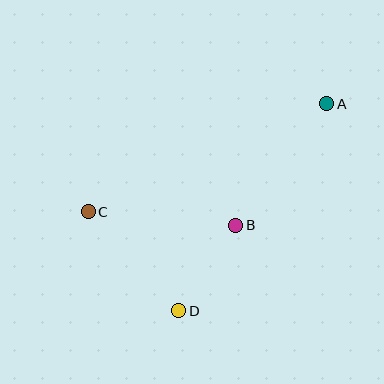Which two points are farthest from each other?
Points A and C are farthest from each other.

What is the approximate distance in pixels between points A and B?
The distance between A and B is approximately 152 pixels.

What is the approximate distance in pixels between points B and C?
The distance between B and C is approximately 148 pixels.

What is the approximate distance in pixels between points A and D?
The distance between A and D is approximately 254 pixels.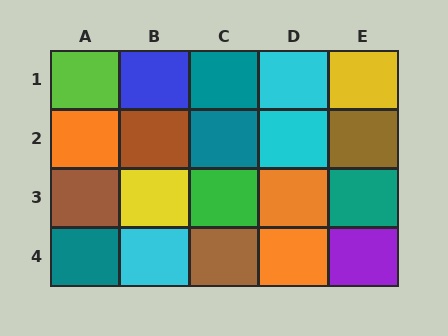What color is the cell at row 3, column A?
Brown.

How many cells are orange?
3 cells are orange.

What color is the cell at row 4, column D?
Orange.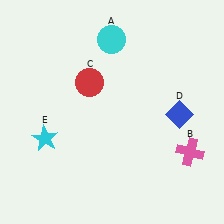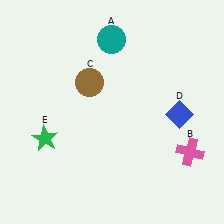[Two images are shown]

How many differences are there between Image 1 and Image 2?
There are 3 differences between the two images.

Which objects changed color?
A changed from cyan to teal. C changed from red to brown. E changed from cyan to green.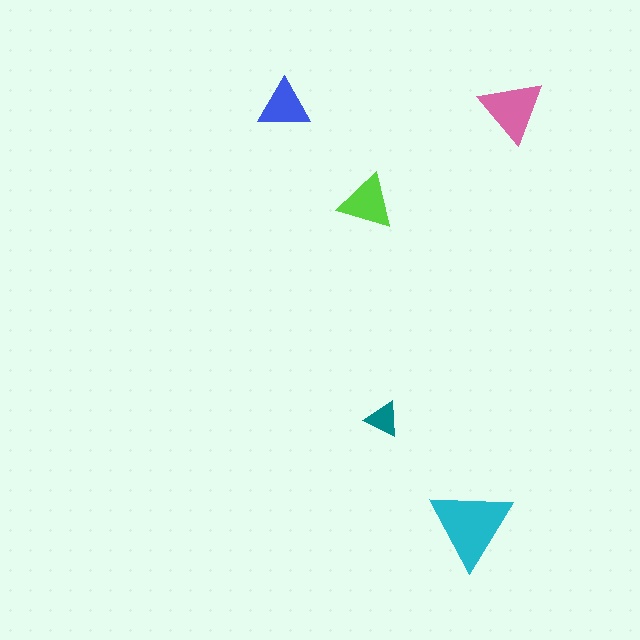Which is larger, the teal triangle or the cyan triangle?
The cyan one.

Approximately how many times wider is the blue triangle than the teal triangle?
About 1.5 times wider.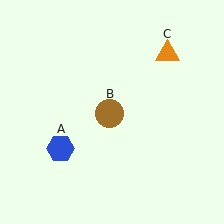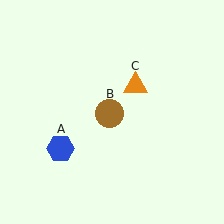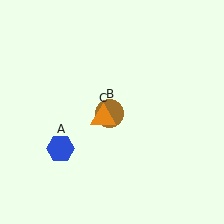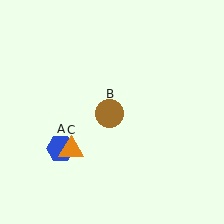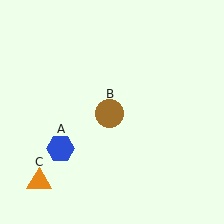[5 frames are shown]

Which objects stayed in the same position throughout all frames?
Blue hexagon (object A) and brown circle (object B) remained stationary.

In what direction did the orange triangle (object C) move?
The orange triangle (object C) moved down and to the left.